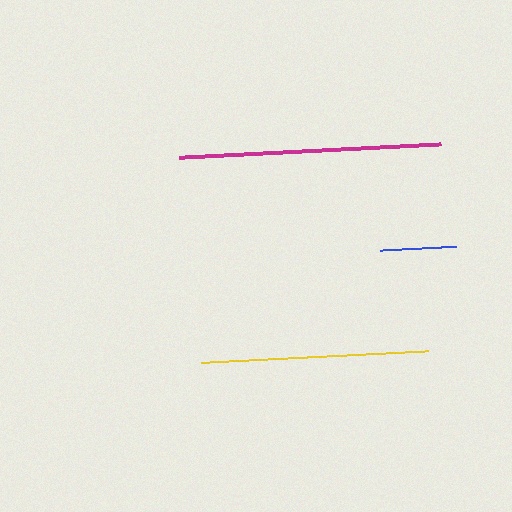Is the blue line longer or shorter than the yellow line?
The yellow line is longer than the blue line.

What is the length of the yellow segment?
The yellow segment is approximately 227 pixels long.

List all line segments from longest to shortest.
From longest to shortest: magenta, yellow, blue.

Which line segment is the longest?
The magenta line is the longest at approximately 262 pixels.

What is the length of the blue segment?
The blue segment is approximately 75 pixels long.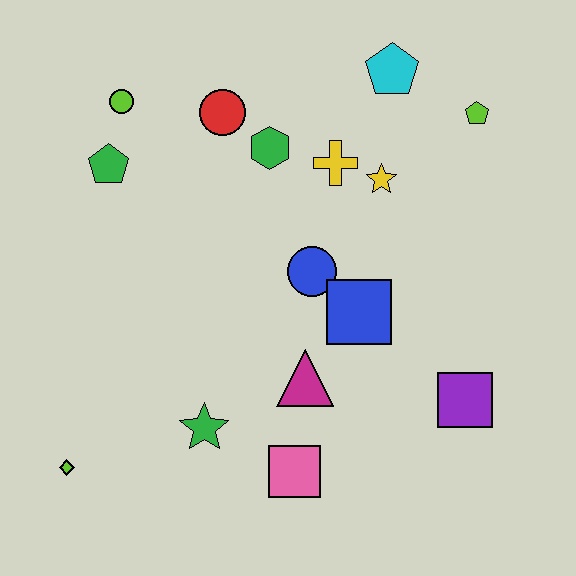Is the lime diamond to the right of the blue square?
No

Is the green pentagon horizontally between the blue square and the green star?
No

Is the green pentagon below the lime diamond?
No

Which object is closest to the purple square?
The blue square is closest to the purple square.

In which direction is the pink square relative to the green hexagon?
The pink square is below the green hexagon.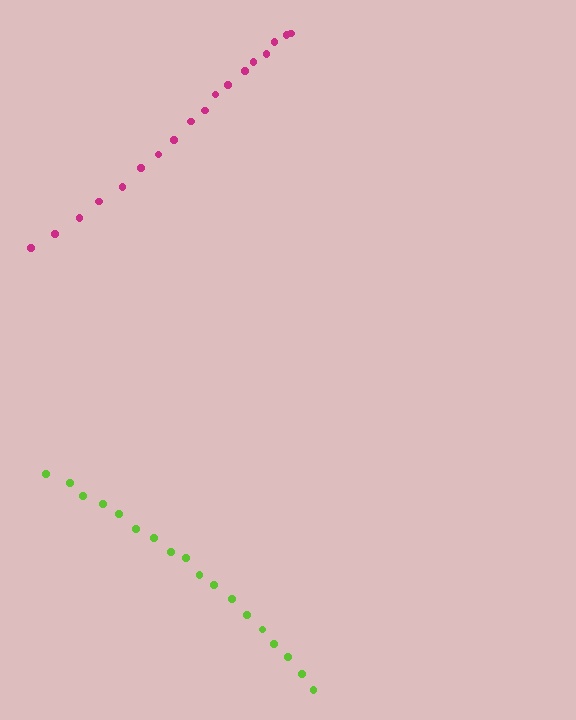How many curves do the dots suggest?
There are 2 distinct paths.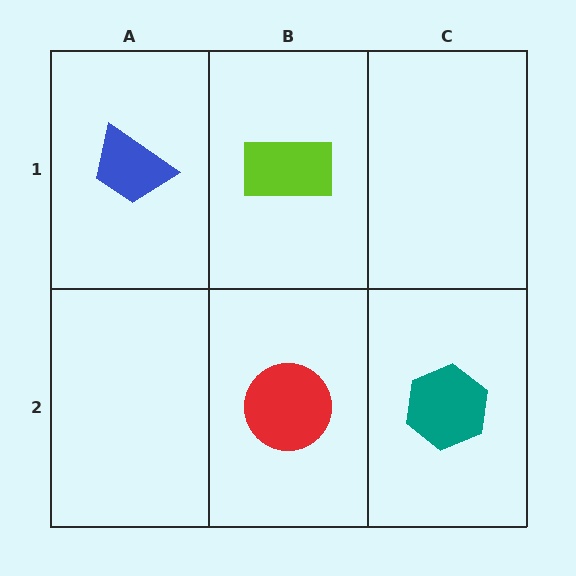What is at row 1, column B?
A lime rectangle.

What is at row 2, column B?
A red circle.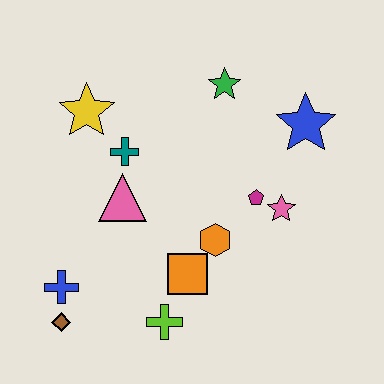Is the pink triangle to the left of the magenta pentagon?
Yes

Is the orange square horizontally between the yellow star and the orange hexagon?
Yes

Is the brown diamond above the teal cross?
No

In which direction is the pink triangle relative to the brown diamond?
The pink triangle is above the brown diamond.